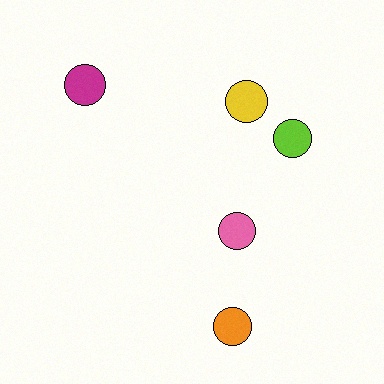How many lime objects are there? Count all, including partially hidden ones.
There is 1 lime object.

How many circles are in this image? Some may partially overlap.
There are 5 circles.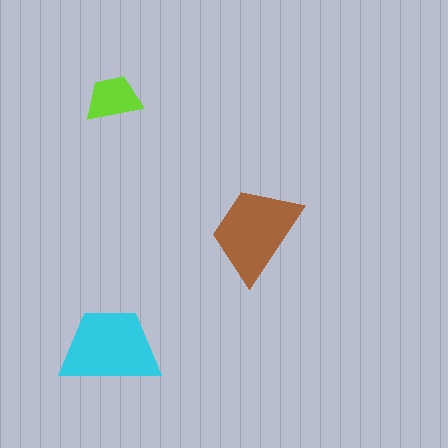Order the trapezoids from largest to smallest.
the cyan one, the brown one, the lime one.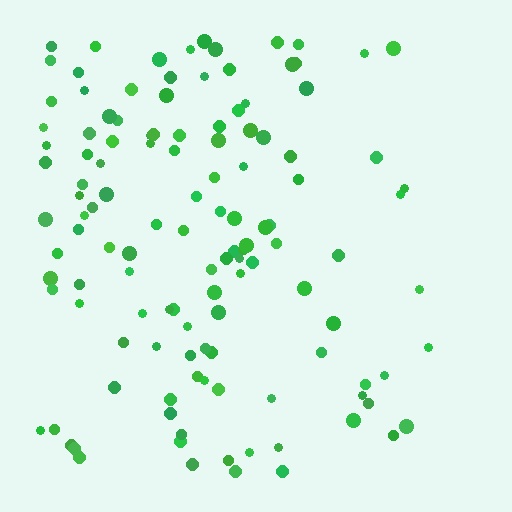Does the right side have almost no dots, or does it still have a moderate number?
Still a moderate number, just noticeably fewer than the left.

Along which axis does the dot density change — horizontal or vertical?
Horizontal.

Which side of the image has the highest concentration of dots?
The left.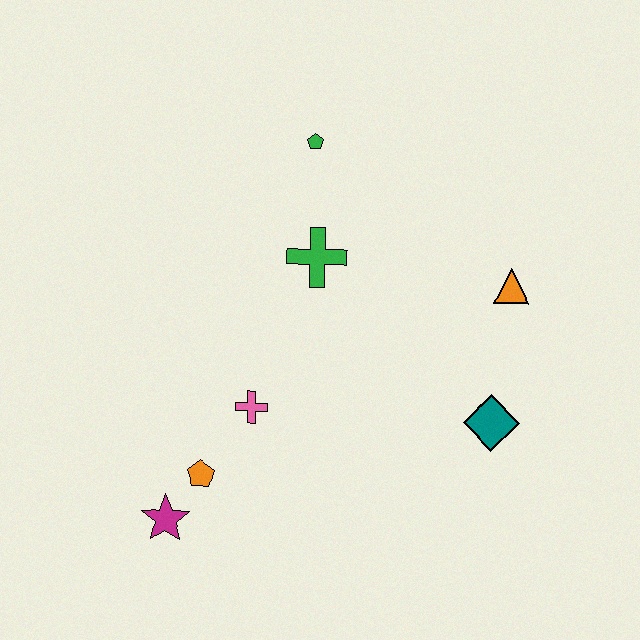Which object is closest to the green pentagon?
The green cross is closest to the green pentagon.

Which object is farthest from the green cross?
The magenta star is farthest from the green cross.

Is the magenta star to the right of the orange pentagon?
No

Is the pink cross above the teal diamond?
Yes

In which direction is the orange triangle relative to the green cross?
The orange triangle is to the right of the green cross.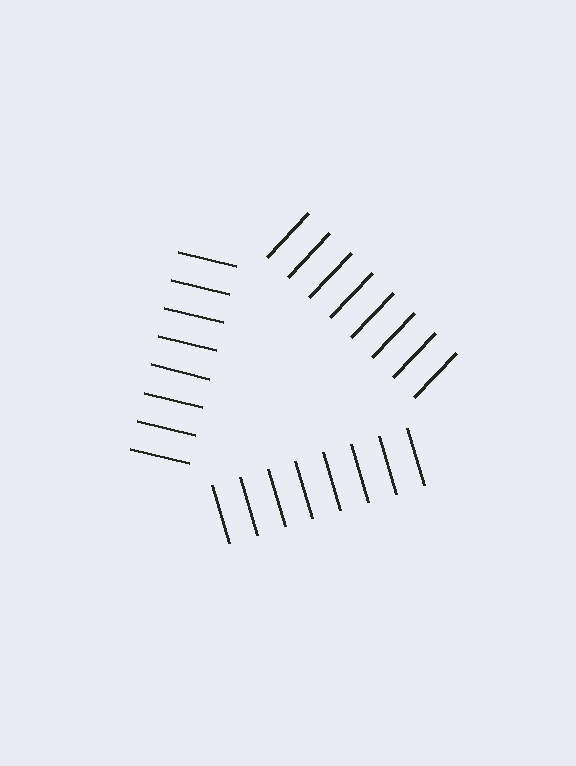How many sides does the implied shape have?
3 sides — the line-ends trace a triangle.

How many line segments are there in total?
24 — 8 along each of the 3 edges.